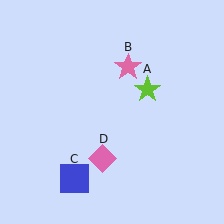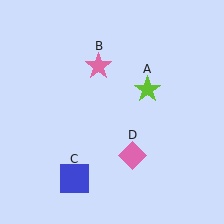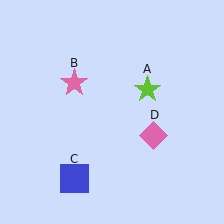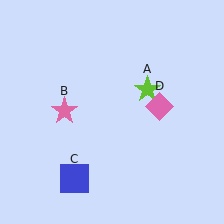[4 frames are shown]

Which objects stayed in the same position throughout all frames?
Lime star (object A) and blue square (object C) remained stationary.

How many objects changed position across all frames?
2 objects changed position: pink star (object B), pink diamond (object D).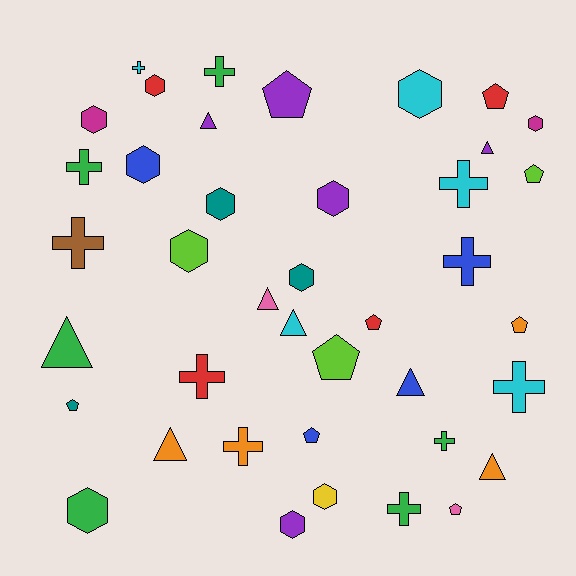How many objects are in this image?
There are 40 objects.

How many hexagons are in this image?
There are 12 hexagons.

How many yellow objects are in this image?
There is 1 yellow object.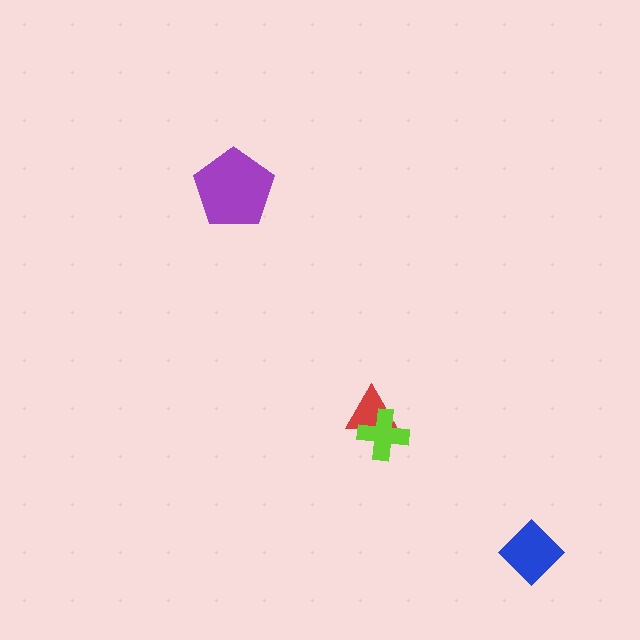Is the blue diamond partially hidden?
No, no other shape covers it.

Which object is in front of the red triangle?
The lime cross is in front of the red triangle.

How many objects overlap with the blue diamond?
0 objects overlap with the blue diamond.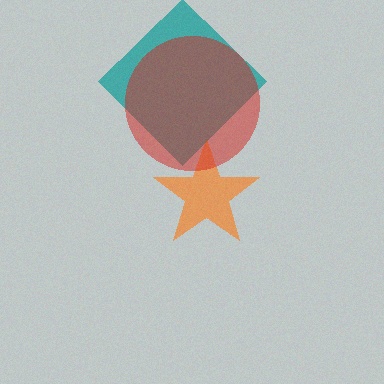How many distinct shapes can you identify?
There are 3 distinct shapes: an orange star, a teal diamond, a red circle.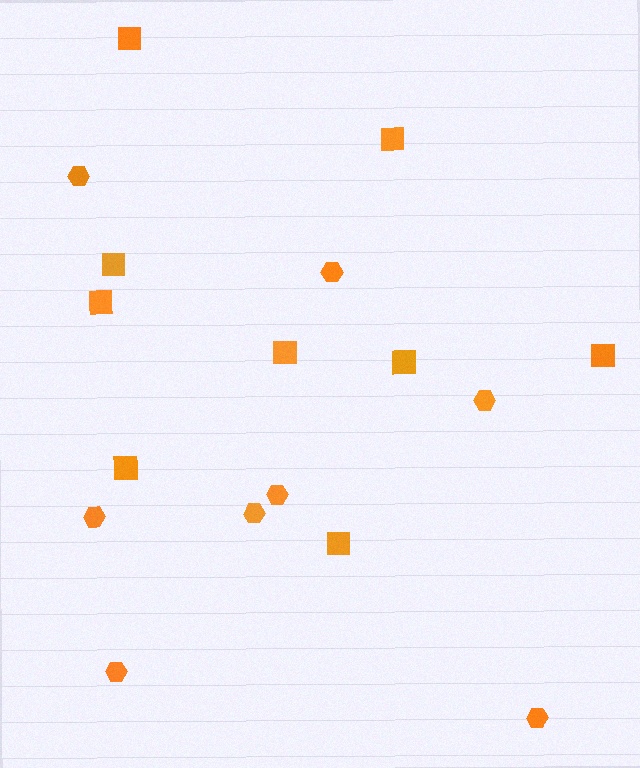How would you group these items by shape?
There are 2 groups: one group of squares (9) and one group of hexagons (8).